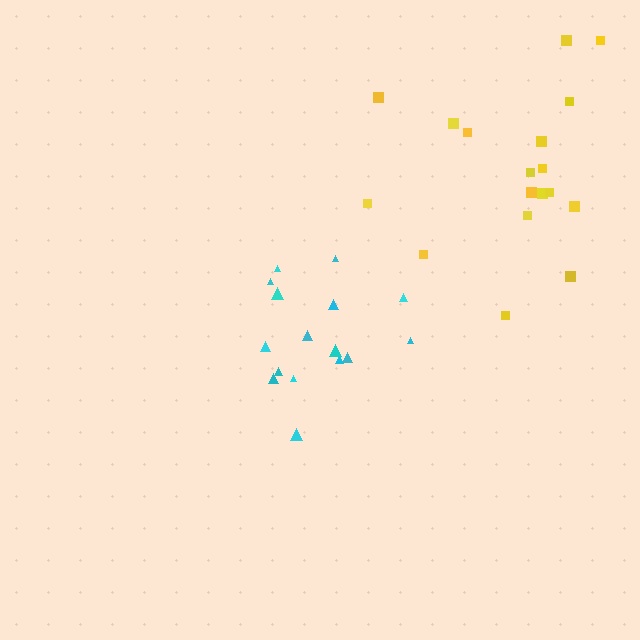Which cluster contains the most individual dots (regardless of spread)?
Yellow (18).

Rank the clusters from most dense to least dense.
cyan, yellow.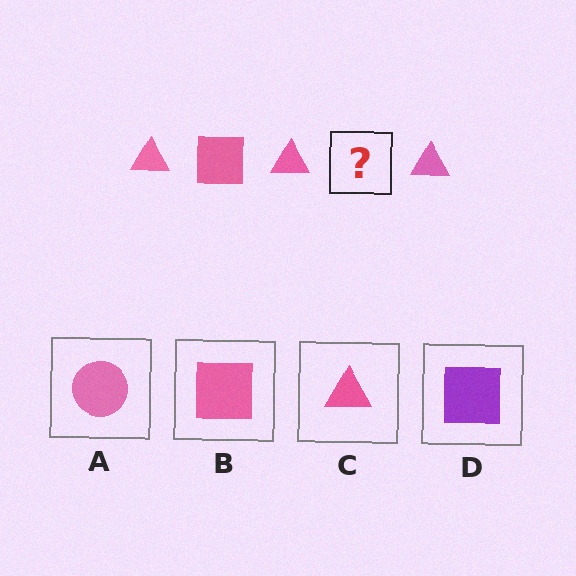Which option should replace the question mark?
Option B.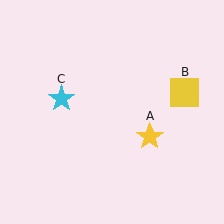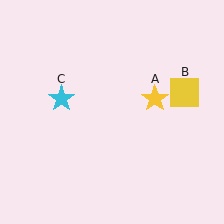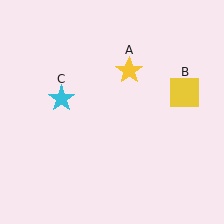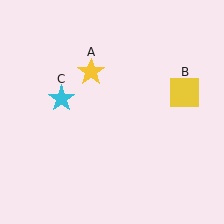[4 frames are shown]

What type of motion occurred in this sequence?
The yellow star (object A) rotated counterclockwise around the center of the scene.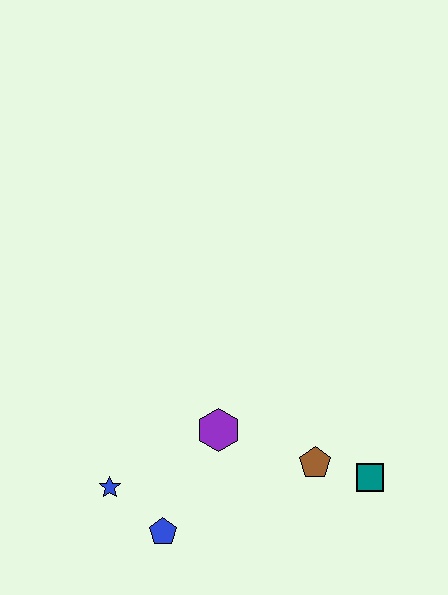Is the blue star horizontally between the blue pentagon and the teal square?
No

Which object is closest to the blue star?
The blue pentagon is closest to the blue star.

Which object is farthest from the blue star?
The teal square is farthest from the blue star.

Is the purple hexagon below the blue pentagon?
No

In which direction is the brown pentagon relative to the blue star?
The brown pentagon is to the right of the blue star.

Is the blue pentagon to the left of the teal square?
Yes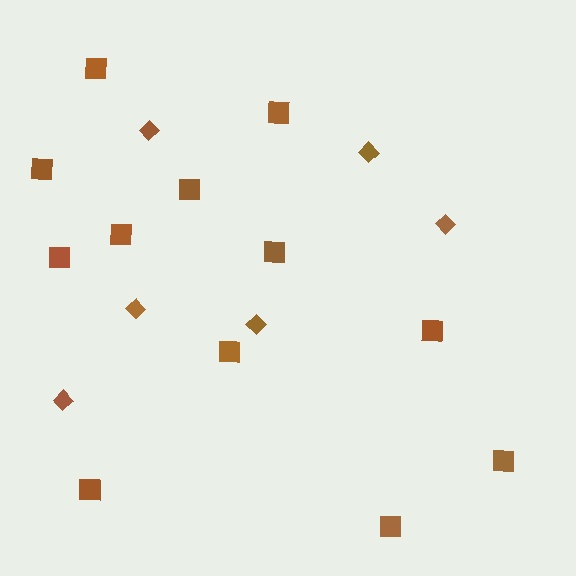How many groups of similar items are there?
There are 2 groups: one group of squares (12) and one group of diamonds (6).